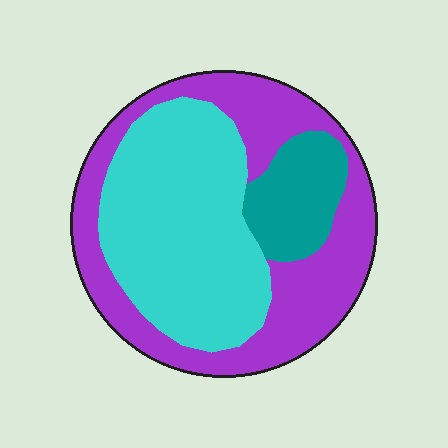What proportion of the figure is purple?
Purple takes up about two fifths (2/5) of the figure.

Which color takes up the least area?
Teal, at roughly 15%.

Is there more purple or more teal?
Purple.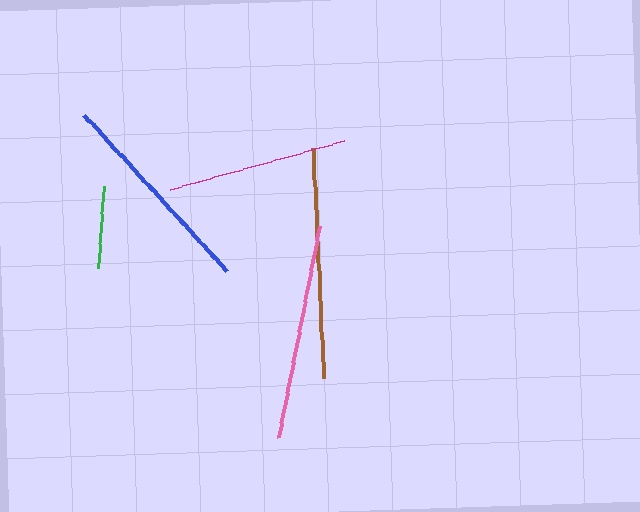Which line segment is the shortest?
The green line is the shortest at approximately 83 pixels.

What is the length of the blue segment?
The blue segment is approximately 213 pixels long.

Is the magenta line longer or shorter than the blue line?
The blue line is longer than the magenta line.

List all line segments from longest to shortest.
From longest to shortest: brown, pink, blue, magenta, green.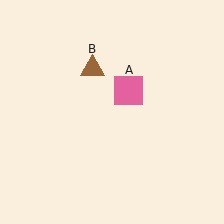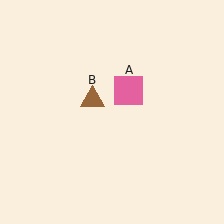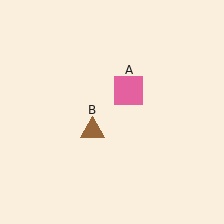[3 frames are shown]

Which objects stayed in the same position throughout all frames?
Pink square (object A) remained stationary.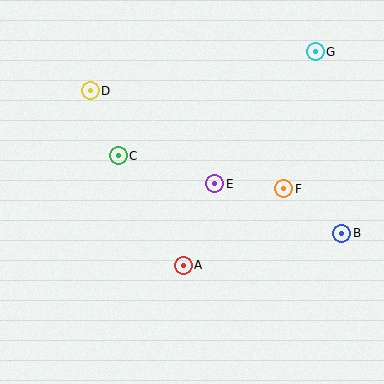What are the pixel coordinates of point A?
Point A is at (183, 265).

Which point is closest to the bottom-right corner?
Point B is closest to the bottom-right corner.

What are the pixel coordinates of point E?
Point E is at (215, 184).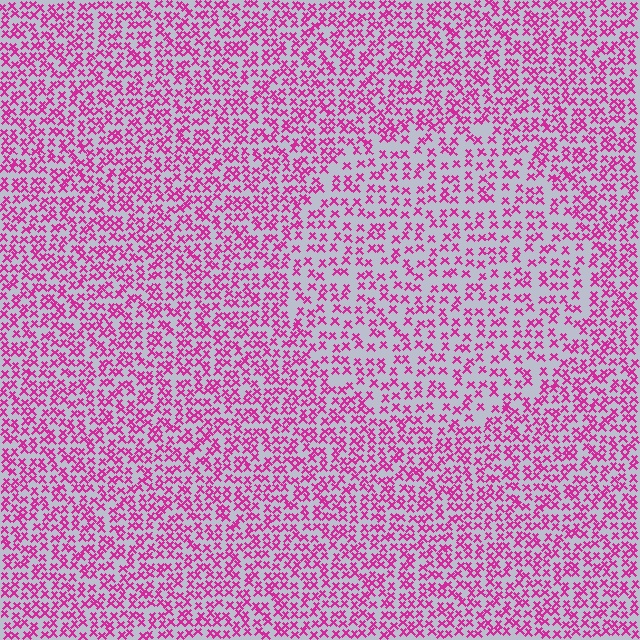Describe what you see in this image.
The image contains small magenta elements arranged at two different densities. A circle-shaped region is visible where the elements are less densely packed than the surrounding area.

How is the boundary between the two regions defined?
The boundary is defined by a change in element density (approximately 1.6x ratio). All elements are the same color, size, and shape.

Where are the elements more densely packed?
The elements are more densely packed outside the circle boundary.